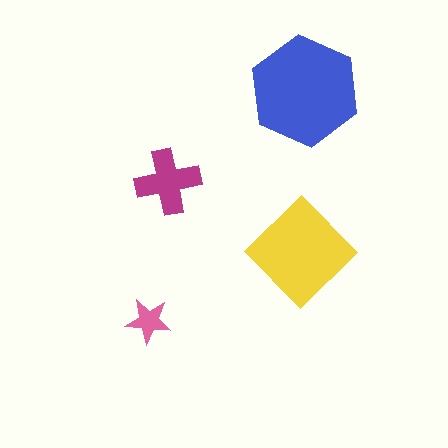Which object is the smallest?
The pink star.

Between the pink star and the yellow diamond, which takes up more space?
The yellow diamond.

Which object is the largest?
The blue hexagon.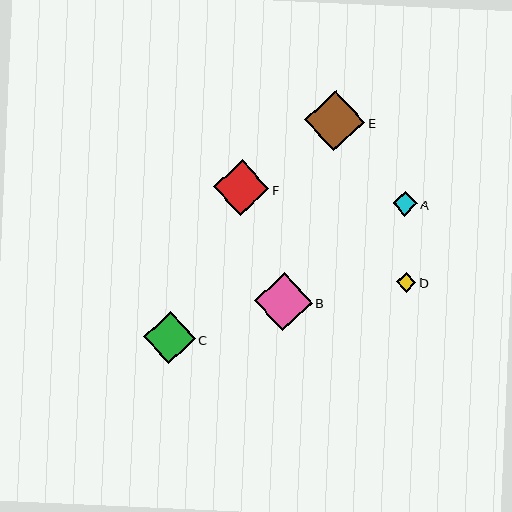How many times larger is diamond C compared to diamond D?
Diamond C is approximately 2.7 times the size of diamond D.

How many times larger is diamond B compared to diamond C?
Diamond B is approximately 1.1 times the size of diamond C.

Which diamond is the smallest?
Diamond D is the smallest with a size of approximately 19 pixels.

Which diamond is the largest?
Diamond E is the largest with a size of approximately 60 pixels.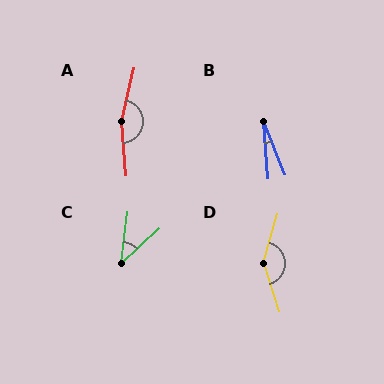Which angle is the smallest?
B, at approximately 18 degrees.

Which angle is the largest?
A, at approximately 162 degrees.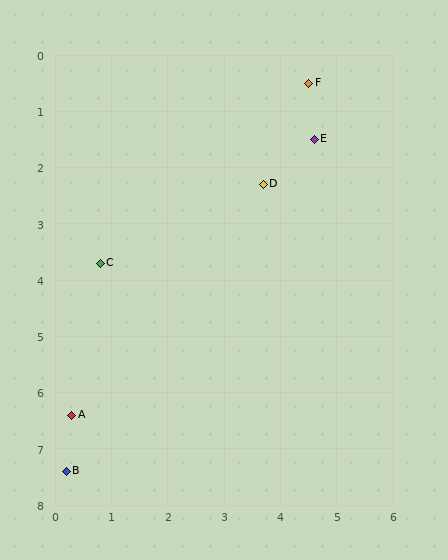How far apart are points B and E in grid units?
Points B and E are about 7.4 grid units apart.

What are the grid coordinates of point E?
Point E is at approximately (4.6, 1.5).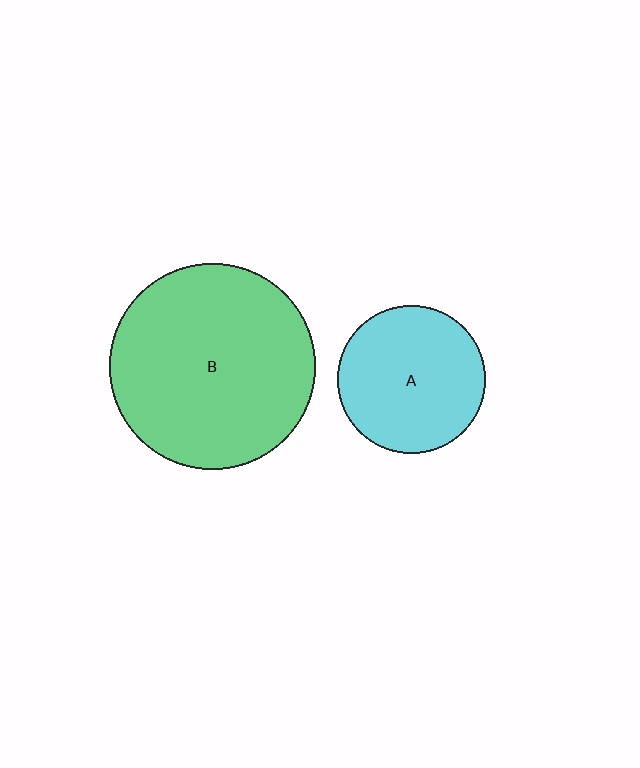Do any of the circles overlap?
No, none of the circles overlap.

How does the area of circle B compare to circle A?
Approximately 1.9 times.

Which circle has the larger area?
Circle B (green).